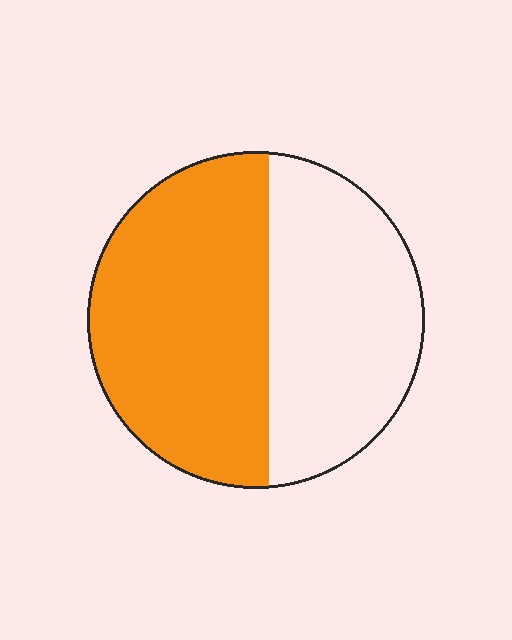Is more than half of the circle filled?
Yes.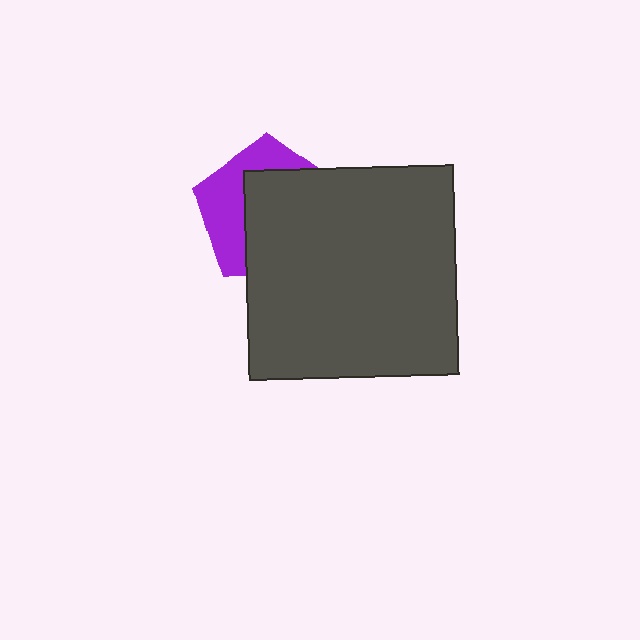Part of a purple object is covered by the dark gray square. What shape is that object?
It is a pentagon.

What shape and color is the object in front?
The object in front is a dark gray square.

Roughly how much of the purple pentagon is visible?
A small part of it is visible (roughly 39%).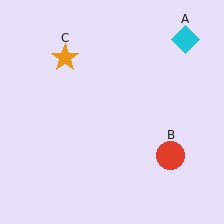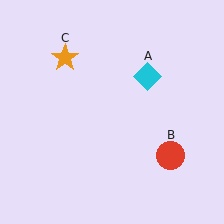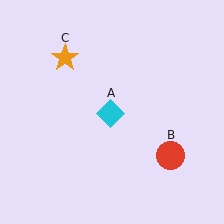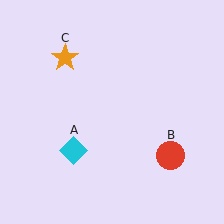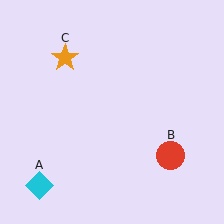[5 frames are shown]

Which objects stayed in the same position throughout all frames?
Red circle (object B) and orange star (object C) remained stationary.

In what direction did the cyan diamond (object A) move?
The cyan diamond (object A) moved down and to the left.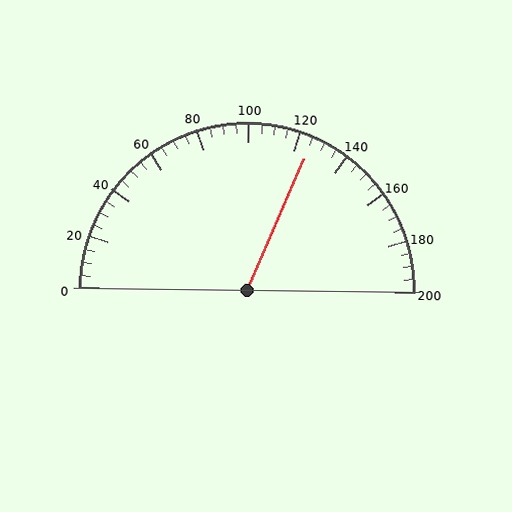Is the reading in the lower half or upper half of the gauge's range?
The reading is in the upper half of the range (0 to 200).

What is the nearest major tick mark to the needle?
The nearest major tick mark is 120.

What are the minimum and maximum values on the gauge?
The gauge ranges from 0 to 200.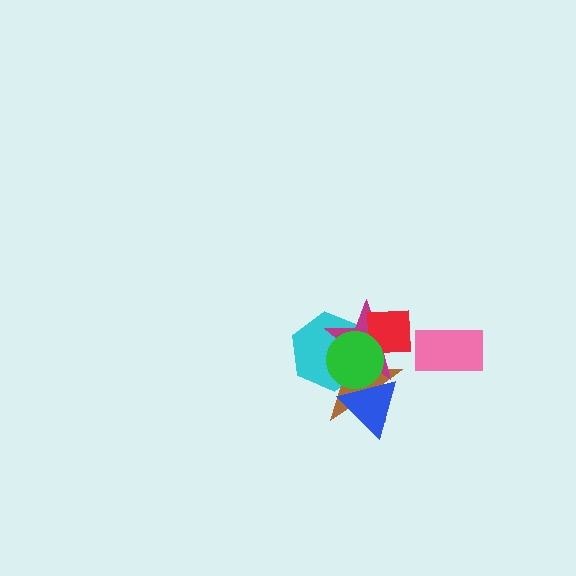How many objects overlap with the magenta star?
5 objects overlap with the magenta star.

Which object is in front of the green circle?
The blue triangle is in front of the green circle.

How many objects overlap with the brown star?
5 objects overlap with the brown star.